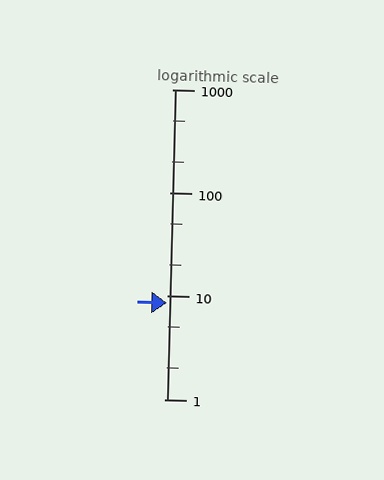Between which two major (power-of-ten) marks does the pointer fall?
The pointer is between 1 and 10.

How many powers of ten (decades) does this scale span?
The scale spans 3 decades, from 1 to 1000.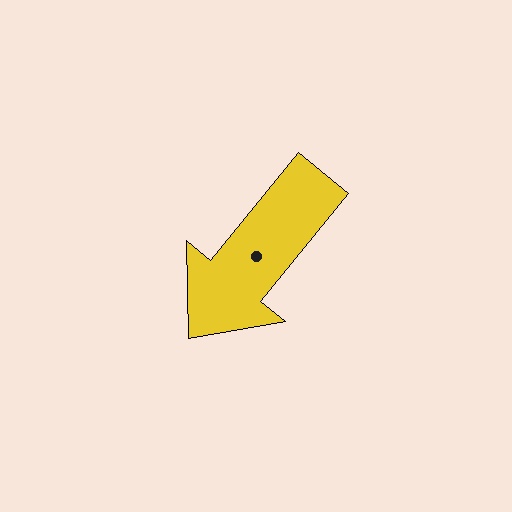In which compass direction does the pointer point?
Southwest.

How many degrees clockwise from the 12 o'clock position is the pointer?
Approximately 219 degrees.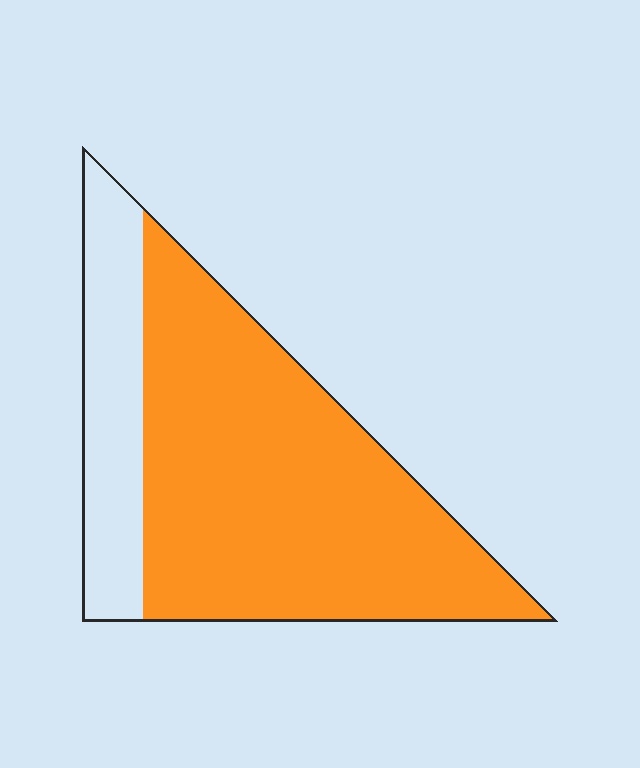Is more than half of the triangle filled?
Yes.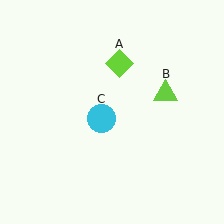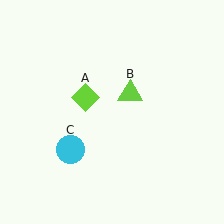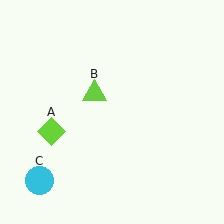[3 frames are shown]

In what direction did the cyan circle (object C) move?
The cyan circle (object C) moved down and to the left.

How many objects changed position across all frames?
3 objects changed position: lime diamond (object A), lime triangle (object B), cyan circle (object C).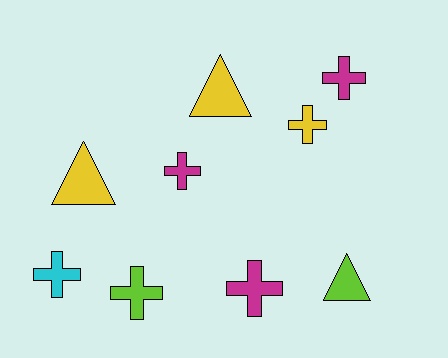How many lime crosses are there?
There is 1 lime cross.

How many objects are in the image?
There are 9 objects.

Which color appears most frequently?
Yellow, with 3 objects.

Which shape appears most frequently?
Cross, with 6 objects.